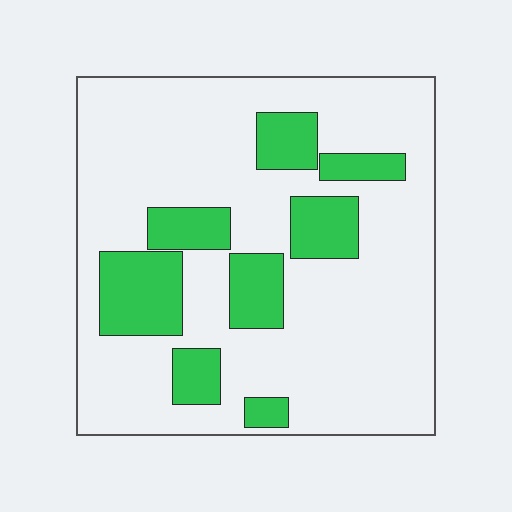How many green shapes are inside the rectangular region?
8.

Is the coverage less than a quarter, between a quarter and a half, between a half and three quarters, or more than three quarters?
Less than a quarter.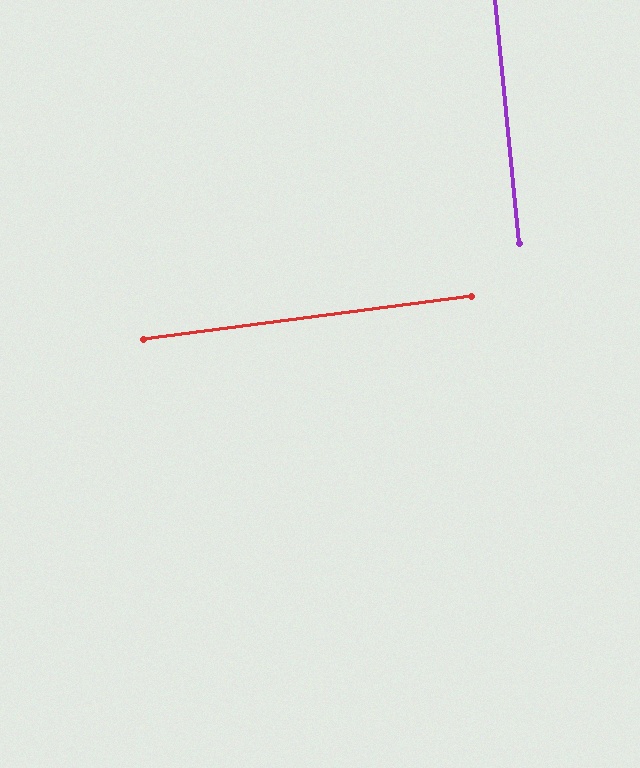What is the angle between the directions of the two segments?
Approximately 88 degrees.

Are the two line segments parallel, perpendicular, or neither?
Perpendicular — they meet at approximately 88°.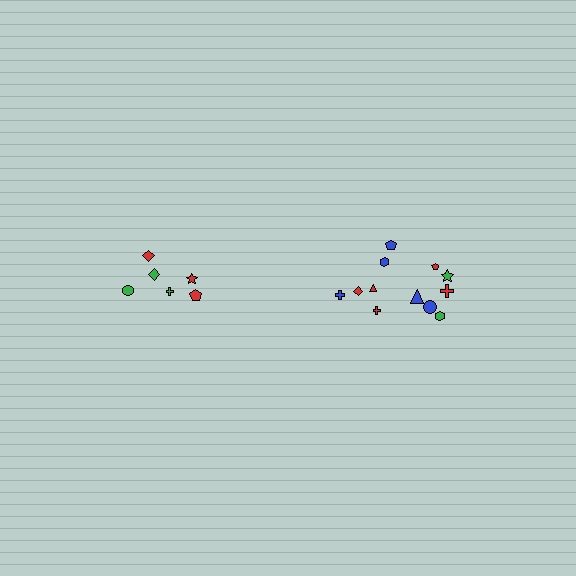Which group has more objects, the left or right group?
The right group.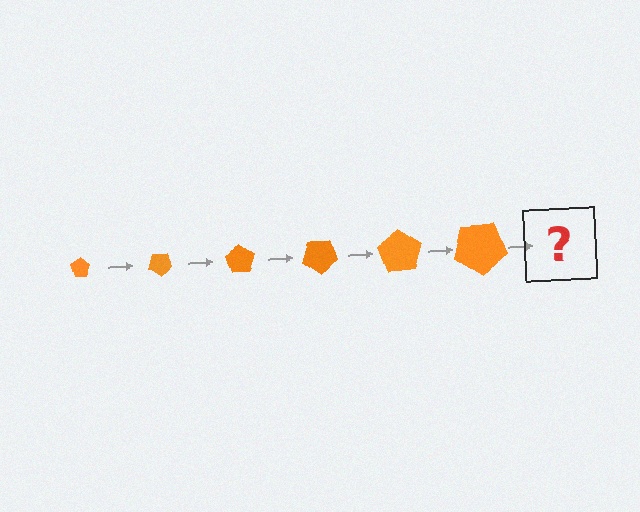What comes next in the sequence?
The next element should be a pentagon, larger than the previous one and rotated 210 degrees from the start.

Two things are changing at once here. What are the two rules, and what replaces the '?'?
The two rules are that the pentagon grows larger each step and it rotates 35 degrees each step. The '?' should be a pentagon, larger than the previous one and rotated 210 degrees from the start.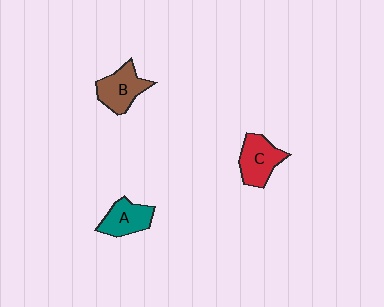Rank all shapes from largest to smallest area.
From largest to smallest: C (red), B (brown), A (teal).